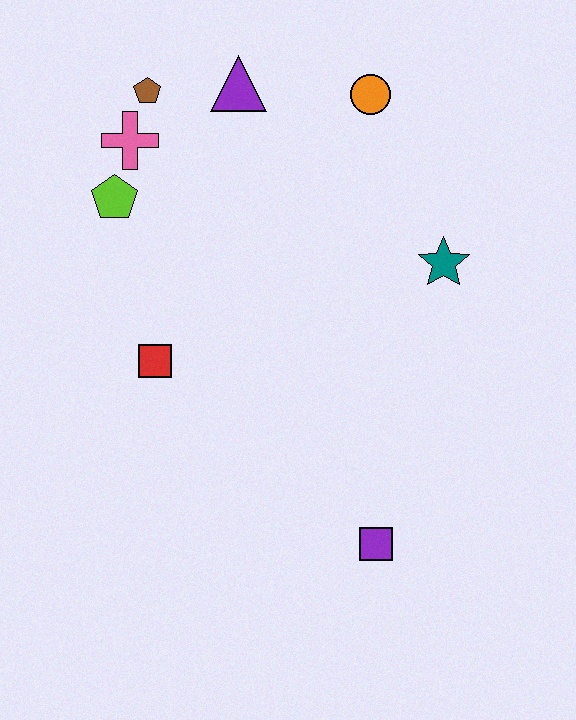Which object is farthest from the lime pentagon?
The purple square is farthest from the lime pentagon.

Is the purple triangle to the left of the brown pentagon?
No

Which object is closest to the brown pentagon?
The pink cross is closest to the brown pentagon.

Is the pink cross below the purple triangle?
Yes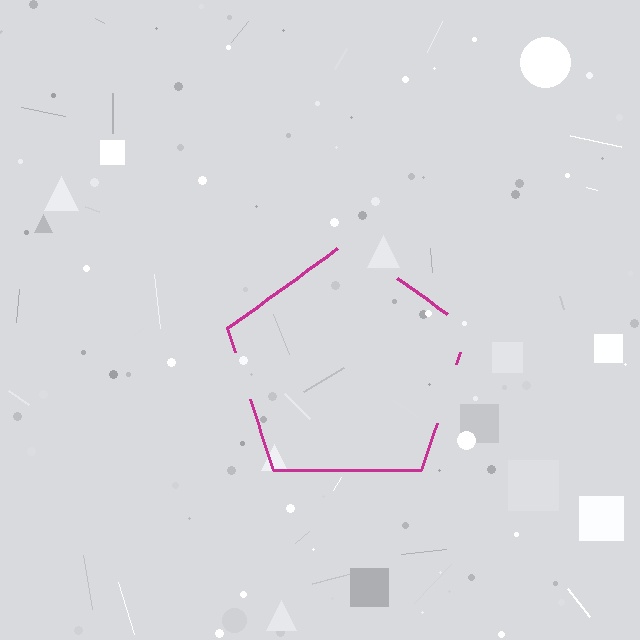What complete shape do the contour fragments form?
The contour fragments form a pentagon.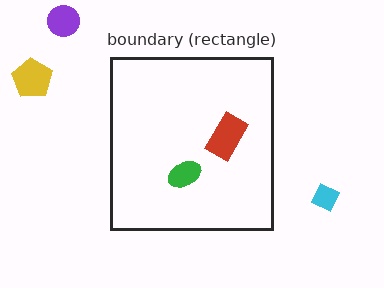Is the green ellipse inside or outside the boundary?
Inside.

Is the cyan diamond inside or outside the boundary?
Outside.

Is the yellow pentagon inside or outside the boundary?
Outside.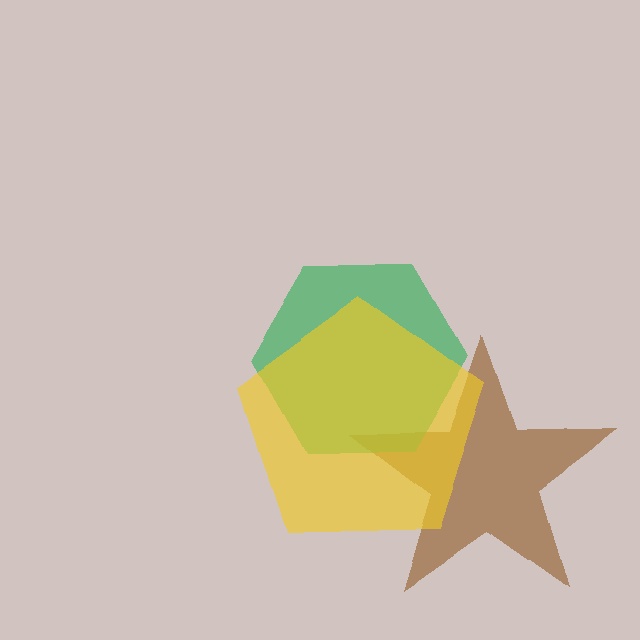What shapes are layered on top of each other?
The layered shapes are: a brown star, a green hexagon, a yellow pentagon.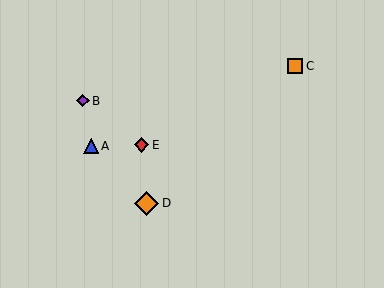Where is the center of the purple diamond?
The center of the purple diamond is at (83, 101).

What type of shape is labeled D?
Shape D is an orange diamond.